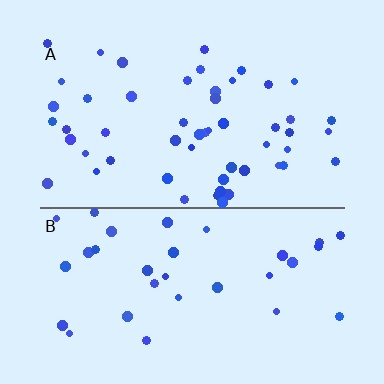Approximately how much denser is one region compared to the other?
Approximately 1.6× — region A over region B.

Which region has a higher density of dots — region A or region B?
A (the top).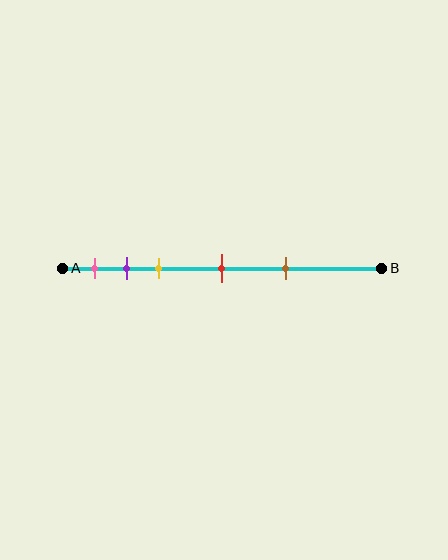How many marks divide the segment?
There are 5 marks dividing the segment.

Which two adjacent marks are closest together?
The purple and yellow marks are the closest adjacent pair.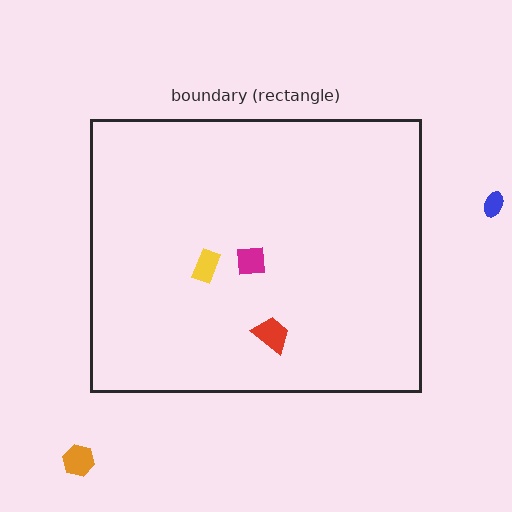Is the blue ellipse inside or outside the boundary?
Outside.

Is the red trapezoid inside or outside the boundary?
Inside.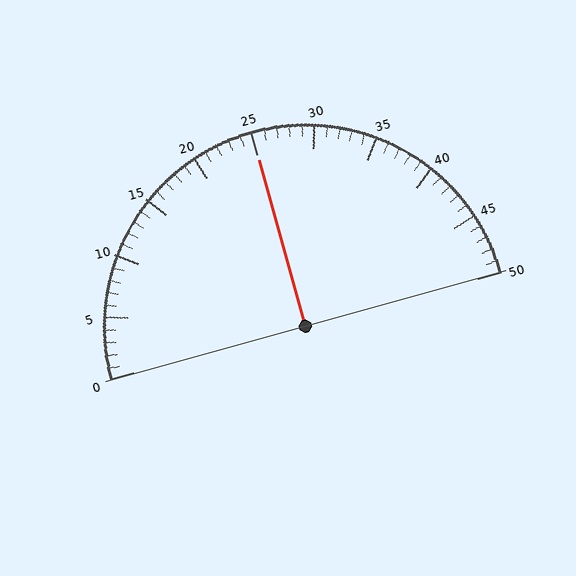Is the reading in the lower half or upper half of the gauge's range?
The reading is in the upper half of the range (0 to 50).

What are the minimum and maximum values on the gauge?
The gauge ranges from 0 to 50.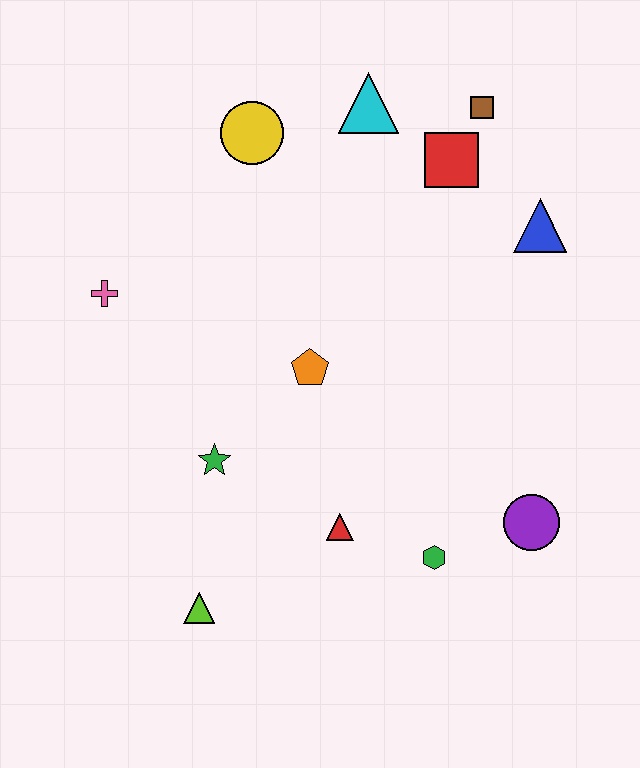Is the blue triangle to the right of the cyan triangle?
Yes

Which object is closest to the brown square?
The red square is closest to the brown square.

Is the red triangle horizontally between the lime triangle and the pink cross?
No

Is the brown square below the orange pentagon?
No